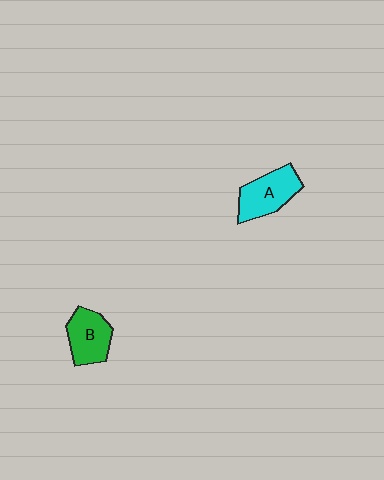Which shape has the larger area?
Shape A (cyan).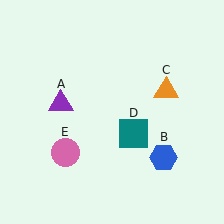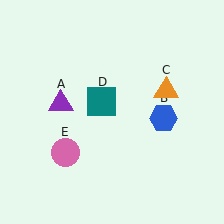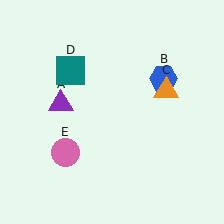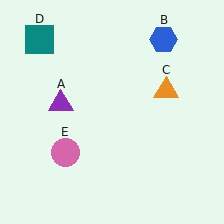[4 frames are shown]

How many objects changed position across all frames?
2 objects changed position: blue hexagon (object B), teal square (object D).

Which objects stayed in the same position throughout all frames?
Purple triangle (object A) and orange triangle (object C) and pink circle (object E) remained stationary.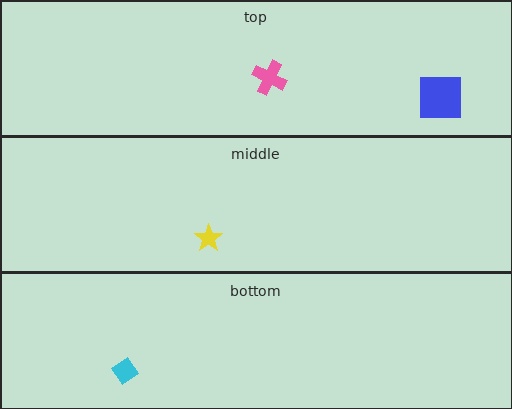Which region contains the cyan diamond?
The bottom region.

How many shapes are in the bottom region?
1.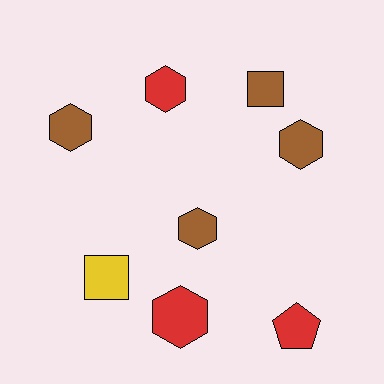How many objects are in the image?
There are 8 objects.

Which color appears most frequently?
Brown, with 4 objects.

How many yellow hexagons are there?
There are no yellow hexagons.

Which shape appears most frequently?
Hexagon, with 5 objects.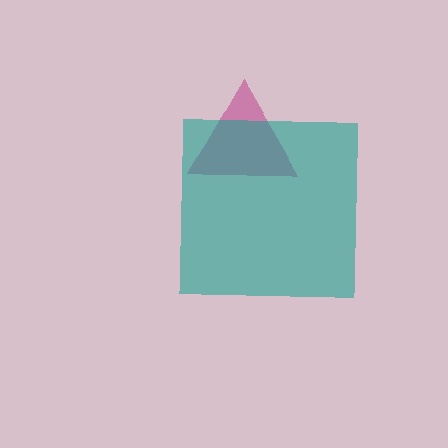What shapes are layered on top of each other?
The layered shapes are: a magenta triangle, a teal square.